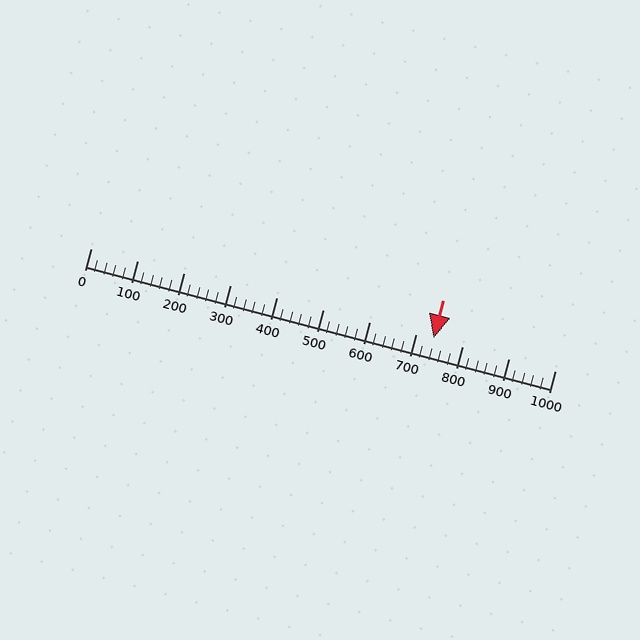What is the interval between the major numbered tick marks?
The major tick marks are spaced 100 units apart.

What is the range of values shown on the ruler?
The ruler shows values from 0 to 1000.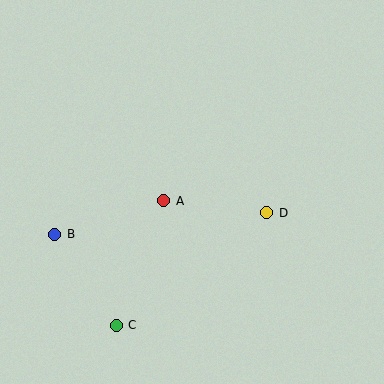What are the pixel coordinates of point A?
Point A is at (164, 201).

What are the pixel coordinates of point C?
Point C is at (116, 325).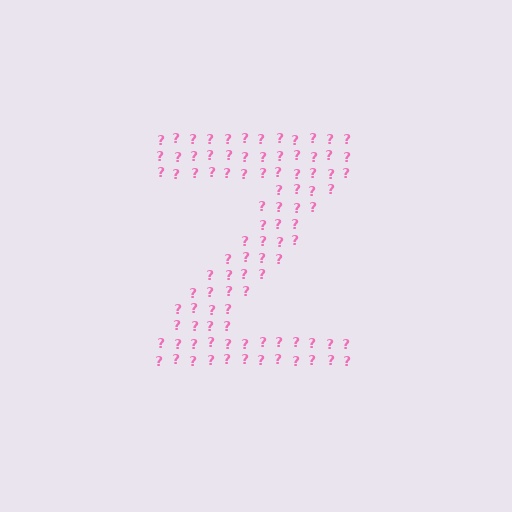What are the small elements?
The small elements are question marks.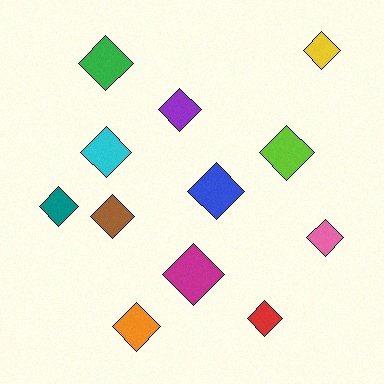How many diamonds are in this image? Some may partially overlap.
There are 12 diamonds.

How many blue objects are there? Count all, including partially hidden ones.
There is 1 blue object.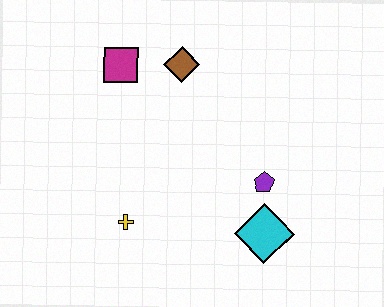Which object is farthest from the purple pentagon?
The magenta square is farthest from the purple pentagon.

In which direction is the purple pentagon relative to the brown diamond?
The purple pentagon is below the brown diamond.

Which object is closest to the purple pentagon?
The cyan diamond is closest to the purple pentagon.